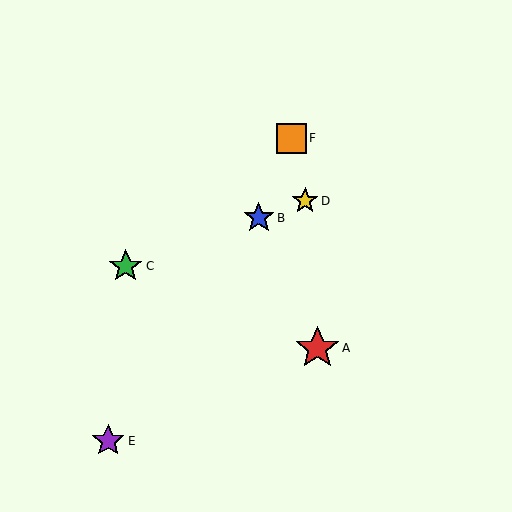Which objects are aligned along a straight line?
Objects B, C, D are aligned along a straight line.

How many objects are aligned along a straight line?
3 objects (B, C, D) are aligned along a straight line.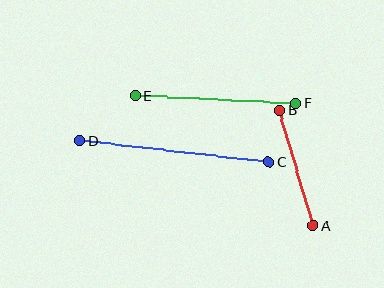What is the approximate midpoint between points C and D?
The midpoint is at approximately (174, 151) pixels.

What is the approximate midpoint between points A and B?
The midpoint is at approximately (296, 168) pixels.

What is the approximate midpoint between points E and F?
The midpoint is at approximately (216, 99) pixels.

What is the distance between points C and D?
The distance is approximately 190 pixels.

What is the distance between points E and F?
The distance is approximately 161 pixels.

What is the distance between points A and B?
The distance is approximately 121 pixels.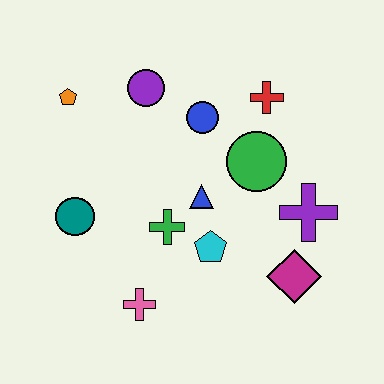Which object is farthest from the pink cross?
The red cross is farthest from the pink cross.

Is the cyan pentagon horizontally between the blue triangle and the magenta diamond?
Yes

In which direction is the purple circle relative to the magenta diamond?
The purple circle is above the magenta diamond.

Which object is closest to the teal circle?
The green cross is closest to the teal circle.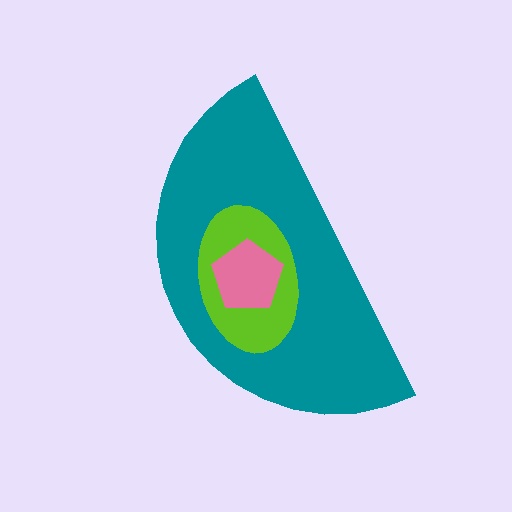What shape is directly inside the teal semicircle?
The lime ellipse.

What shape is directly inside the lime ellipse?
The pink pentagon.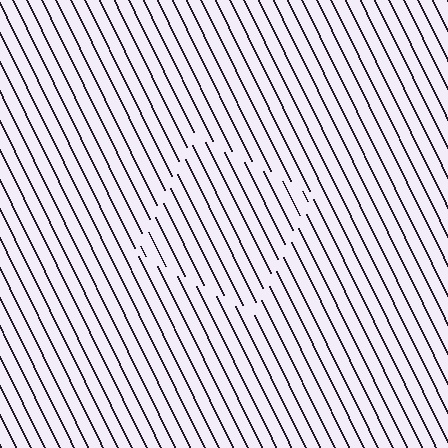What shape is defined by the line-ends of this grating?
An illusory square. The interior of the shape contains the same grating, shifted by half a period — the contour is defined by the phase discontinuity where line-ends from the inner and outer gratings abut.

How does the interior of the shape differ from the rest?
The interior of the shape contains the same grating, shifted by half a period — the contour is defined by the phase discontinuity where line-ends from the inner and outer gratings abut.